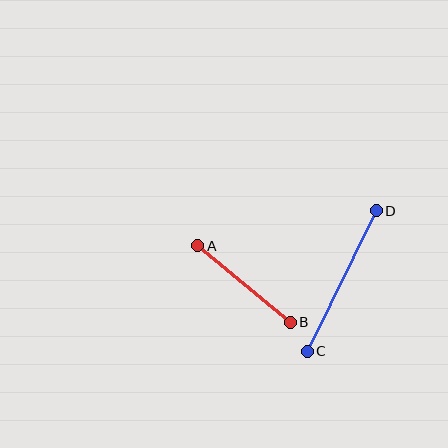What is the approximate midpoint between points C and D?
The midpoint is at approximately (342, 281) pixels.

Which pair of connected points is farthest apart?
Points C and D are farthest apart.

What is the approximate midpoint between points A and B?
The midpoint is at approximately (244, 284) pixels.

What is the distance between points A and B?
The distance is approximately 120 pixels.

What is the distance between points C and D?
The distance is approximately 157 pixels.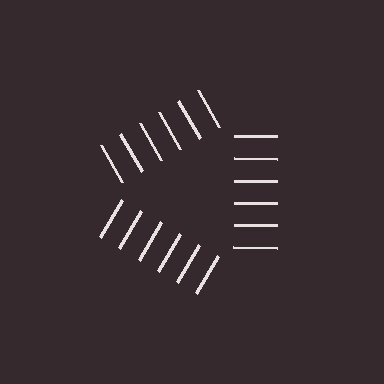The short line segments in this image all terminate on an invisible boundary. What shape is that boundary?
An illusory triangle — the line segments terminate on its edges but no continuous stroke is drawn.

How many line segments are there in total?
18 — 6 along each of the 3 edges.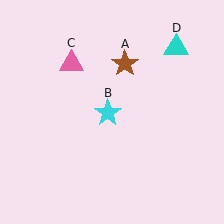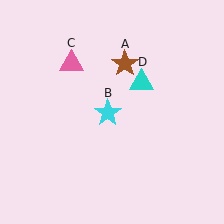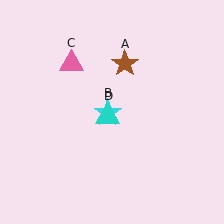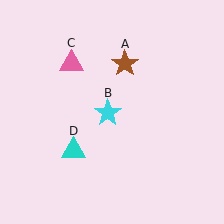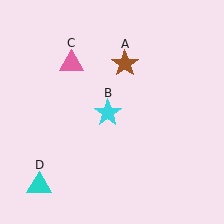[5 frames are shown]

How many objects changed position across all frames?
1 object changed position: cyan triangle (object D).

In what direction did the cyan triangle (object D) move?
The cyan triangle (object D) moved down and to the left.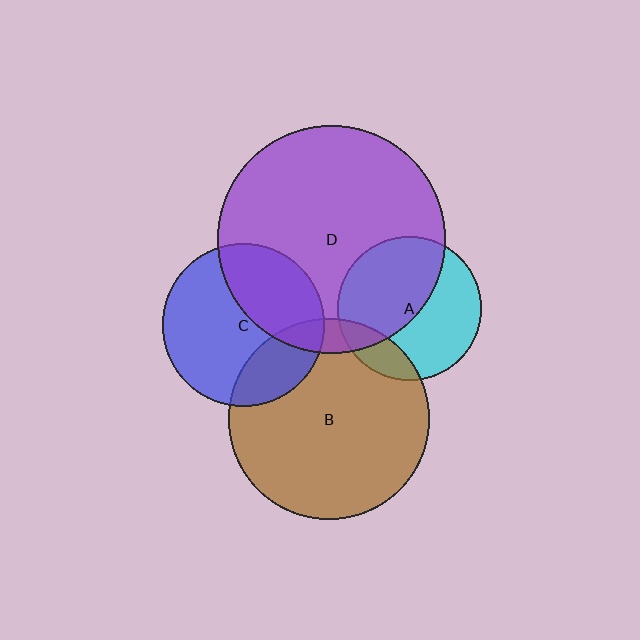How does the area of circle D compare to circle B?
Approximately 1.3 times.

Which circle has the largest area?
Circle D (purple).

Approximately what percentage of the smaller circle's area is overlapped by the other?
Approximately 15%.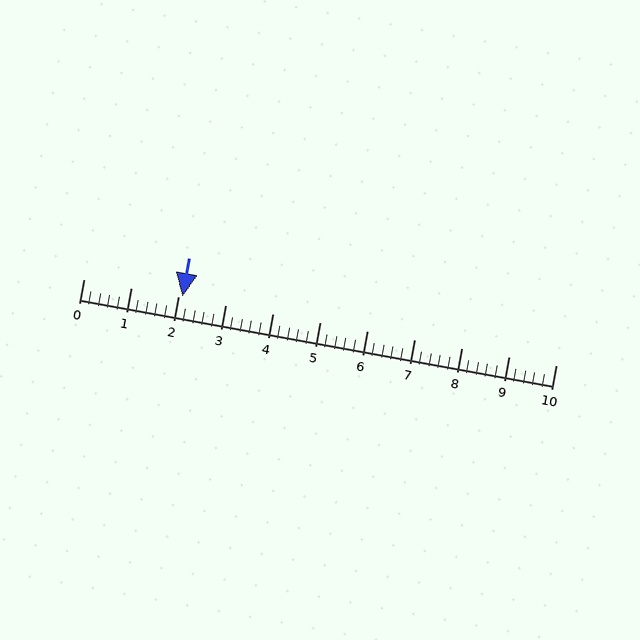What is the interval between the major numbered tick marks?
The major tick marks are spaced 1 units apart.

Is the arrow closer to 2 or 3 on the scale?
The arrow is closer to 2.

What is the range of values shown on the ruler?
The ruler shows values from 0 to 10.